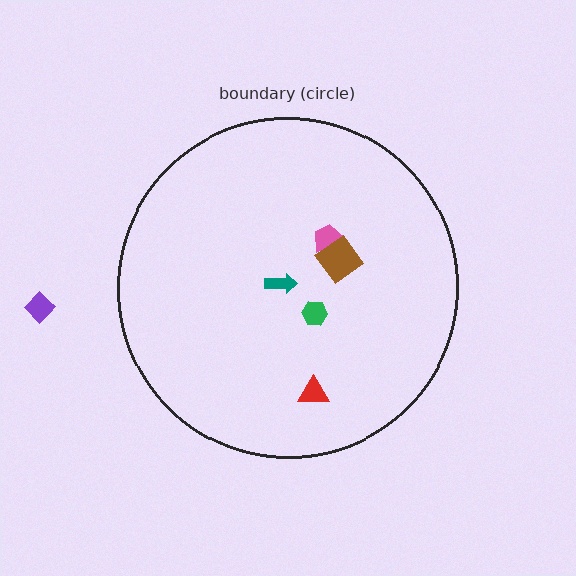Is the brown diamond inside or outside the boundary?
Inside.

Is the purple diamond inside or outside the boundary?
Outside.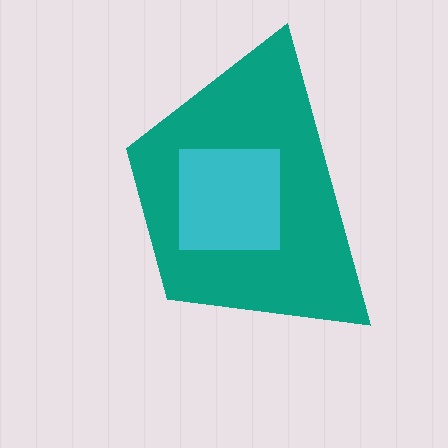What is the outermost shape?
The teal trapezoid.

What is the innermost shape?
The cyan square.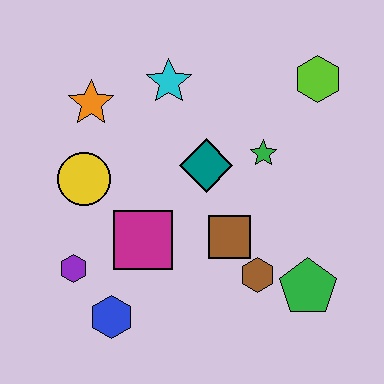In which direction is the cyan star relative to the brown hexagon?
The cyan star is above the brown hexagon.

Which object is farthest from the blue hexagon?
The lime hexagon is farthest from the blue hexagon.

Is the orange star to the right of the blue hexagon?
No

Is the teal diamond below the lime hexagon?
Yes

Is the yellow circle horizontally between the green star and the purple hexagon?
Yes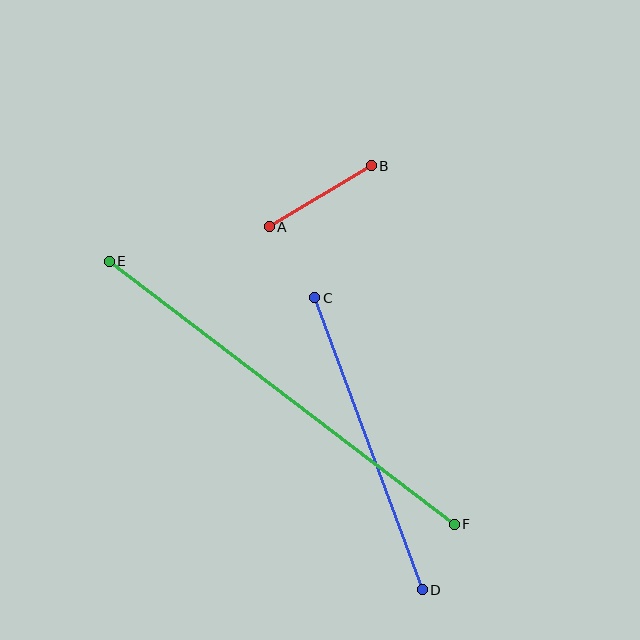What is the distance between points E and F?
The distance is approximately 434 pixels.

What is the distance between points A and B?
The distance is approximately 119 pixels.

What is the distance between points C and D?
The distance is approximately 311 pixels.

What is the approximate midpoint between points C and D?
The midpoint is at approximately (368, 444) pixels.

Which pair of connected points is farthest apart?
Points E and F are farthest apart.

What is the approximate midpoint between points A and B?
The midpoint is at approximately (320, 196) pixels.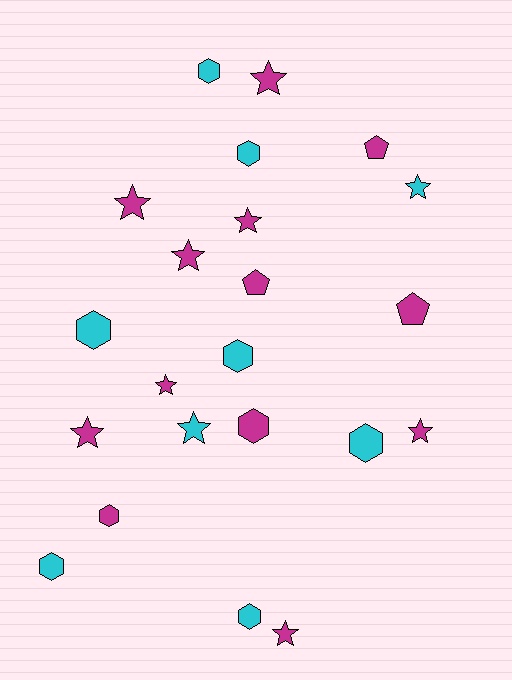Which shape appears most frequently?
Star, with 10 objects.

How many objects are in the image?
There are 22 objects.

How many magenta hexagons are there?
There are 2 magenta hexagons.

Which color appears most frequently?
Magenta, with 13 objects.